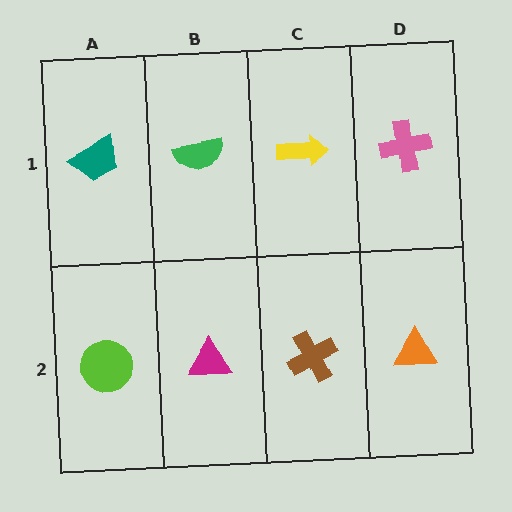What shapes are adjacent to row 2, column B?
A green semicircle (row 1, column B), a lime circle (row 2, column A), a brown cross (row 2, column C).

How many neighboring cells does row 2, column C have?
3.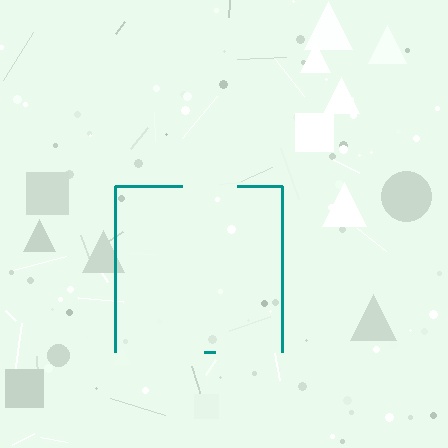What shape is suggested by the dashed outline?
The dashed outline suggests a square.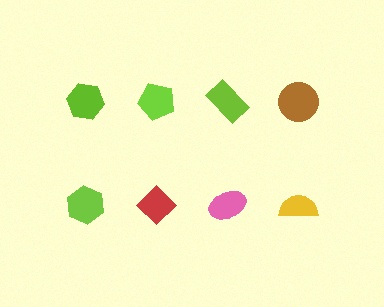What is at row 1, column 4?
A brown circle.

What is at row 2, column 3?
A pink ellipse.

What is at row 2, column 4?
A yellow semicircle.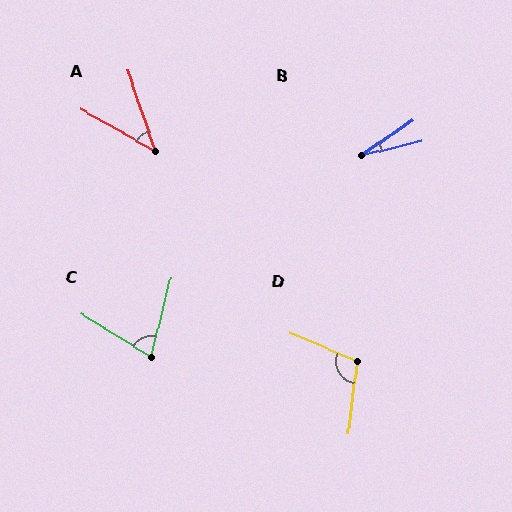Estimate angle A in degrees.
Approximately 42 degrees.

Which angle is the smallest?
B, at approximately 22 degrees.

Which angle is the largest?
D, at approximately 106 degrees.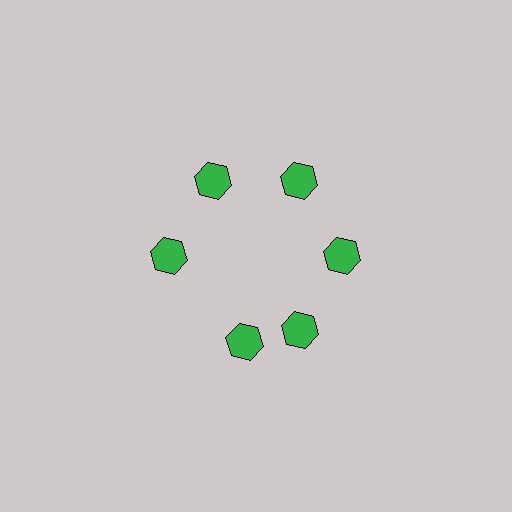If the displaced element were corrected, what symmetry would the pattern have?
It would have 6-fold rotational symmetry — the pattern would map onto itself every 60 degrees.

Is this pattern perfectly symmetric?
No. The 6 green hexagons are arranged in a ring, but one element near the 7 o'clock position is rotated out of alignment along the ring, breaking the 6-fold rotational symmetry.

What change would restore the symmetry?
The symmetry would be restored by rotating it back into even spacing with its neighbors so that all 6 hexagons sit at equal angles and equal distance from the center.